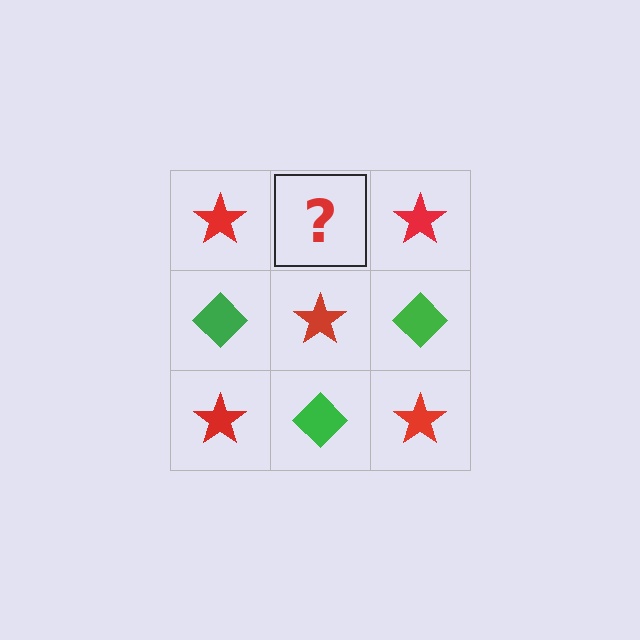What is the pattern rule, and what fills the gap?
The rule is that it alternates red star and green diamond in a checkerboard pattern. The gap should be filled with a green diamond.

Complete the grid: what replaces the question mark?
The question mark should be replaced with a green diamond.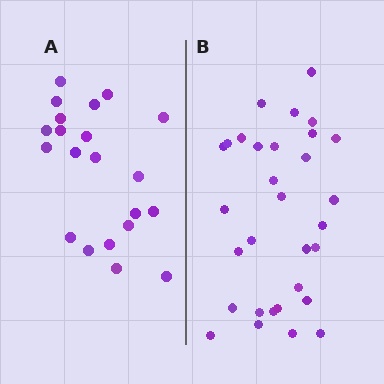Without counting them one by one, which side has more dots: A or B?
Region B (the right region) has more dots.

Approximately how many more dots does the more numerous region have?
Region B has roughly 10 or so more dots than region A.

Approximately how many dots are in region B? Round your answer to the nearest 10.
About 30 dots. (The exact count is 31, which rounds to 30.)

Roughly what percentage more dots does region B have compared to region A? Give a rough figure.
About 50% more.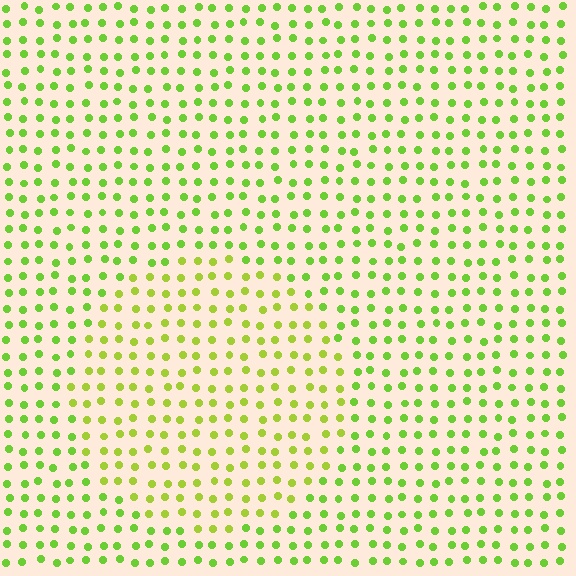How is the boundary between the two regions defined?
The boundary is defined purely by a slight shift in hue (about 21 degrees). Spacing, size, and orientation are identical on both sides.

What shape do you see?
I see a circle.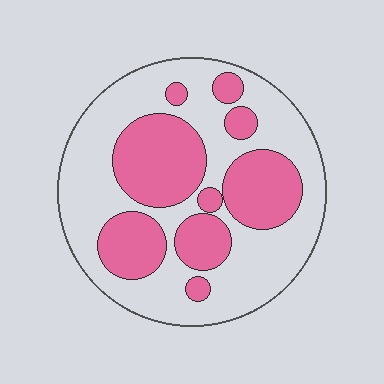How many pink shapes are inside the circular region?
9.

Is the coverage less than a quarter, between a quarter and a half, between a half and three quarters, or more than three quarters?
Between a quarter and a half.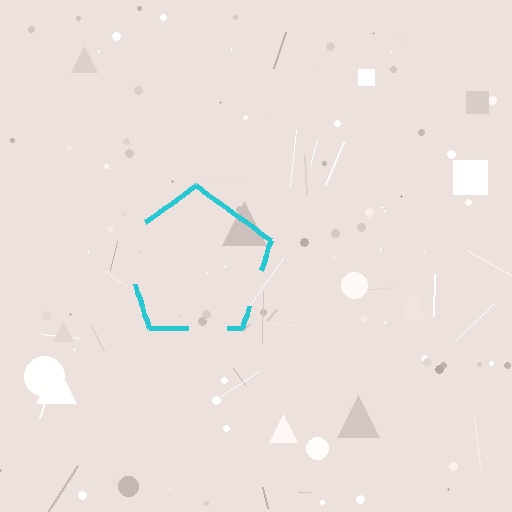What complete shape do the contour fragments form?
The contour fragments form a pentagon.